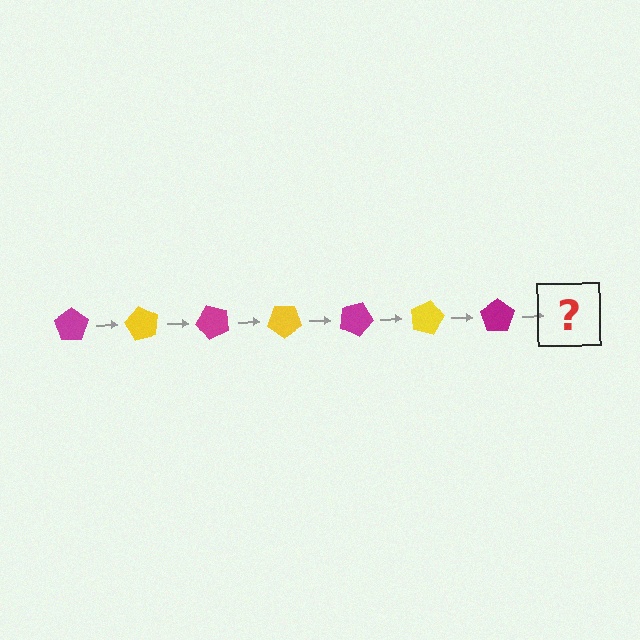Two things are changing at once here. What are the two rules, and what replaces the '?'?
The two rules are that it rotates 60 degrees each step and the color cycles through magenta and yellow. The '?' should be a yellow pentagon, rotated 420 degrees from the start.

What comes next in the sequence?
The next element should be a yellow pentagon, rotated 420 degrees from the start.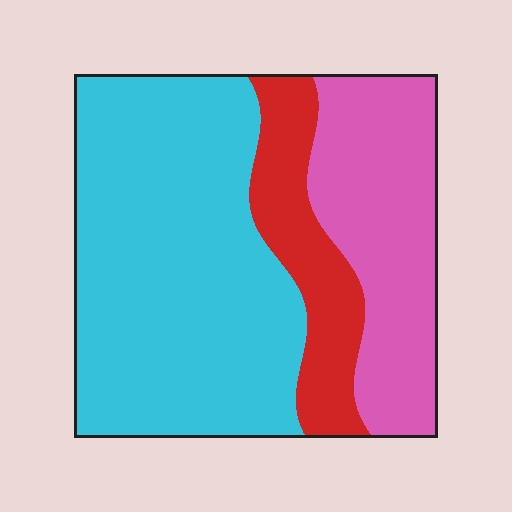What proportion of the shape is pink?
Pink covers around 25% of the shape.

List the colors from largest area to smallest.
From largest to smallest: cyan, pink, red.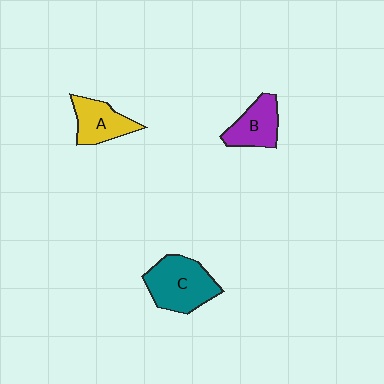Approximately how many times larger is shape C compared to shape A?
Approximately 1.5 times.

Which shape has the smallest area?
Shape B (purple).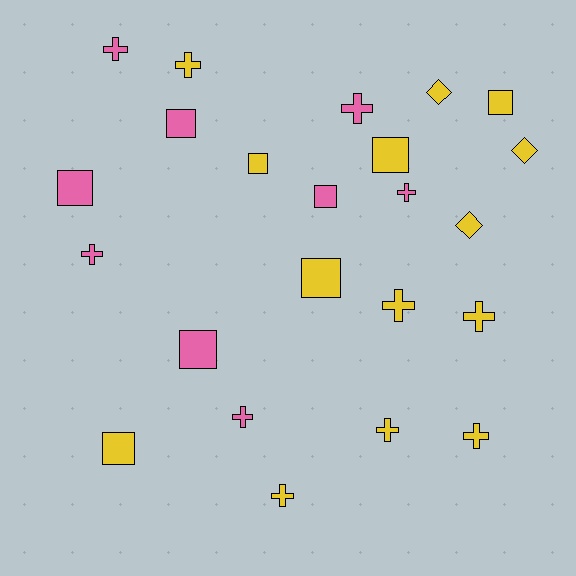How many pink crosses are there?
There are 5 pink crosses.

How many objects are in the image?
There are 23 objects.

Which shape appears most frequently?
Cross, with 11 objects.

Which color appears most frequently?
Yellow, with 14 objects.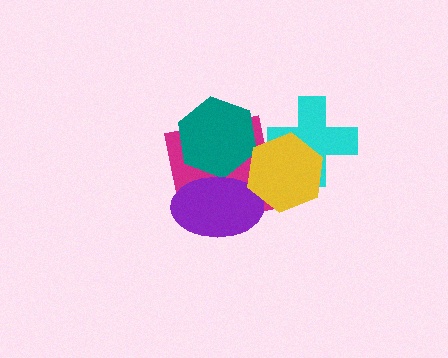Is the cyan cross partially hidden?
Yes, it is partially covered by another shape.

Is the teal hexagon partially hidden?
Yes, it is partially covered by another shape.